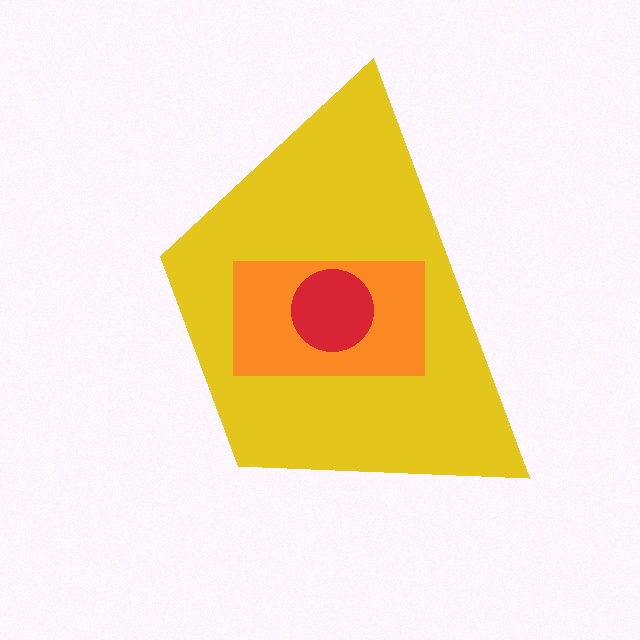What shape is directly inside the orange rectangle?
The red circle.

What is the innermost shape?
The red circle.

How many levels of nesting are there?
3.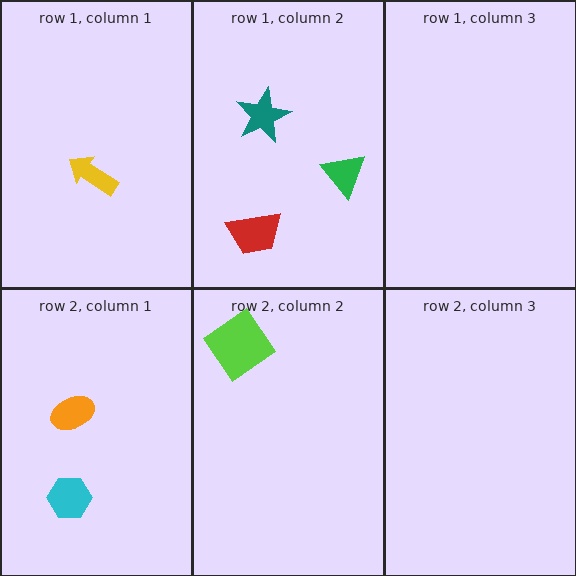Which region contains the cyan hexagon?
The row 2, column 1 region.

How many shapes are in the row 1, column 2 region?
3.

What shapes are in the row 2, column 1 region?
The cyan hexagon, the orange ellipse.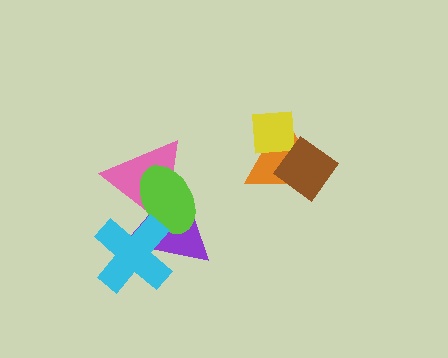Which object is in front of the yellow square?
The brown diamond is in front of the yellow square.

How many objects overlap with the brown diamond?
2 objects overlap with the brown diamond.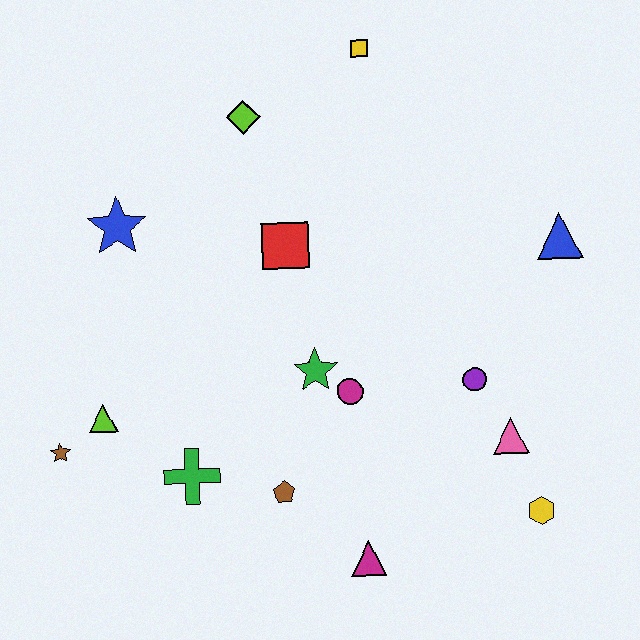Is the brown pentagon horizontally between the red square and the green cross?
Yes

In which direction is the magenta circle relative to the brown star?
The magenta circle is to the right of the brown star.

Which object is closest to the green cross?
The brown pentagon is closest to the green cross.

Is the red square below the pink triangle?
No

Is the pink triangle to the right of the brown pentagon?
Yes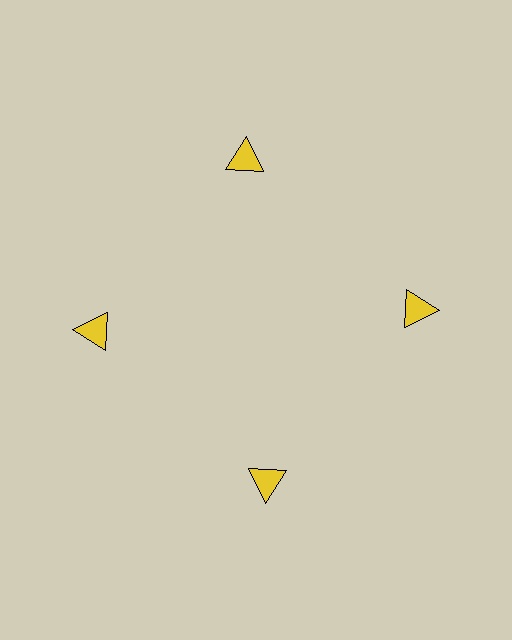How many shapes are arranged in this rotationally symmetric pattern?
There are 4 shapes, arranged in 4 groups of 1.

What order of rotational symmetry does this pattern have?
This pattern has 4-fold rotational symmetry.